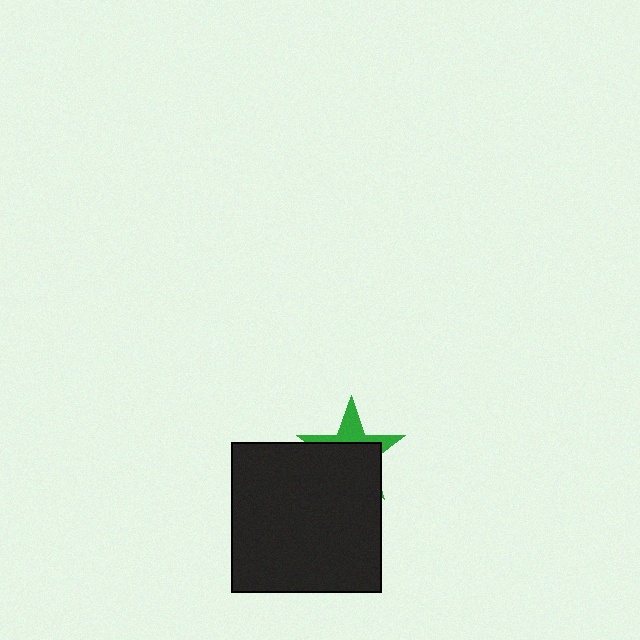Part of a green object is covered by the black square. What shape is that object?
It is a star.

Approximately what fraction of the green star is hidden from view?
Roughly 66% of the green star is hidden behind the black square.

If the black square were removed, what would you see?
You would see the complete green star.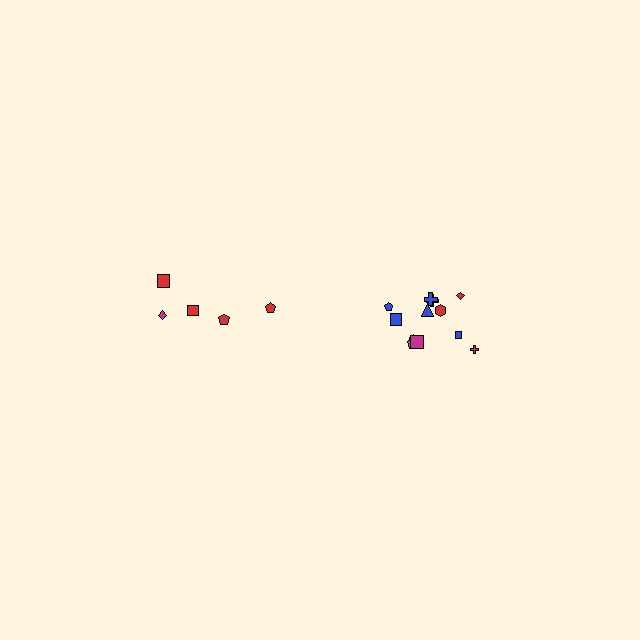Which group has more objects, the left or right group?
The right group.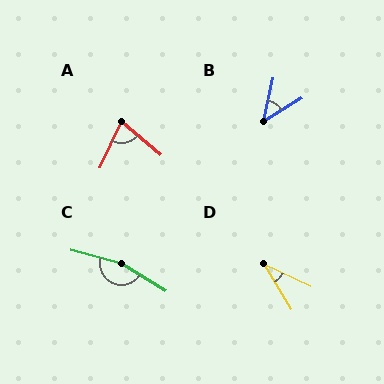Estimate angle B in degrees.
Approximately 47 degrees.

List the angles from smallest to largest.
D (33°), B (47°), A (74°), C (163°).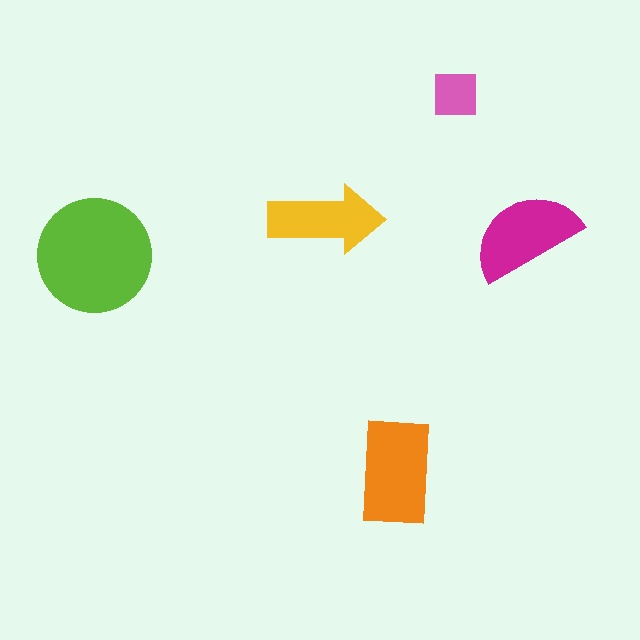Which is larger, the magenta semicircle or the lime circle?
The lime circle.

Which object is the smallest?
The pink square.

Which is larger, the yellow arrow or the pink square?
The yellow arrow.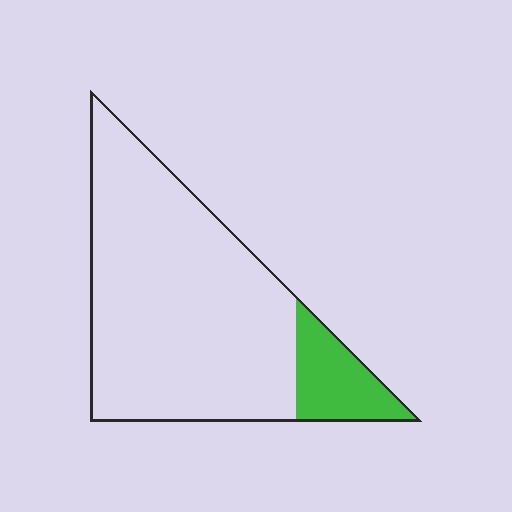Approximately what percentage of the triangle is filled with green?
Approximately 15%.